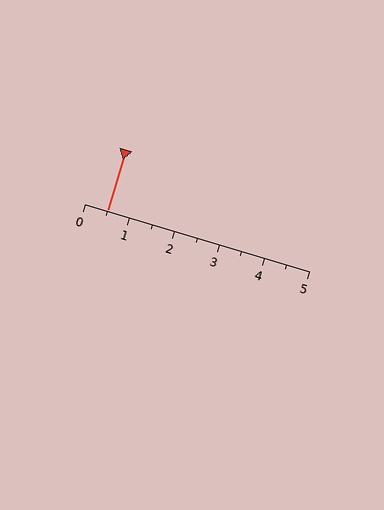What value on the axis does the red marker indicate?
The marker indicates approximately 0.5.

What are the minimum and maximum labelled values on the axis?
The axis runs from 0 to 5.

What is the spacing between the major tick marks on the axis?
The major ticks are spaced 1 apart.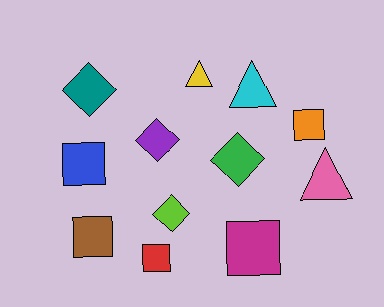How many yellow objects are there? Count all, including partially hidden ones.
There is 1 yellow object.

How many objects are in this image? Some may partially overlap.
There are 12 objects.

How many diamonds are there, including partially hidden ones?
There are 4 diamonds.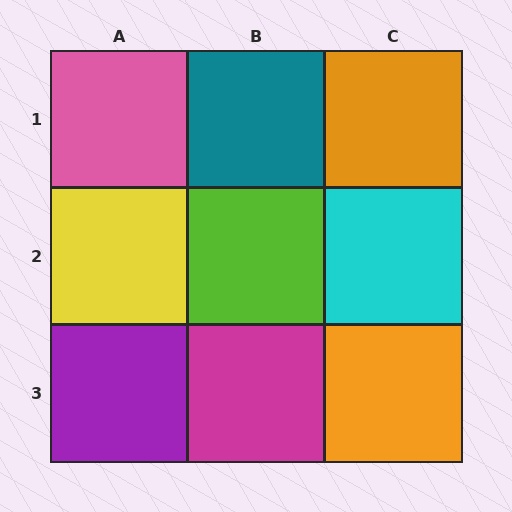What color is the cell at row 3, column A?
Purple.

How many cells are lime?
1 cell is lime.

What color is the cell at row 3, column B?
Magenta.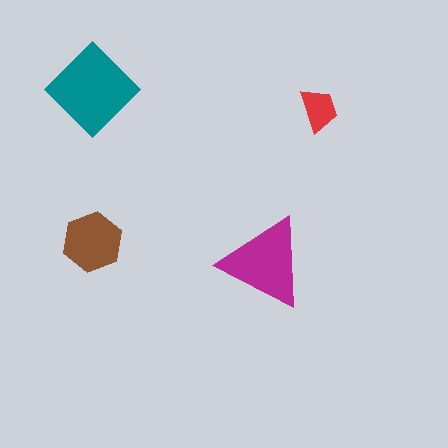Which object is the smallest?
The red trapezoid.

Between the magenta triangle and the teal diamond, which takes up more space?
The teal diamond.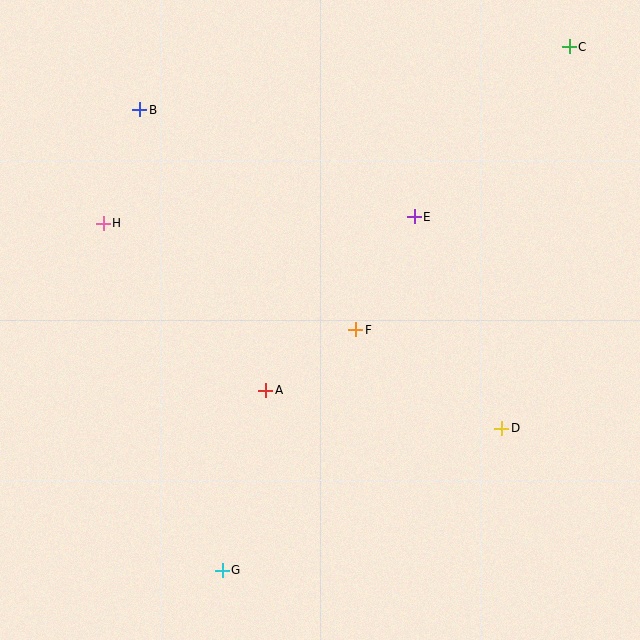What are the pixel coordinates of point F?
Point F is at (356, 330).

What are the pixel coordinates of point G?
Point G is at (222, 570).